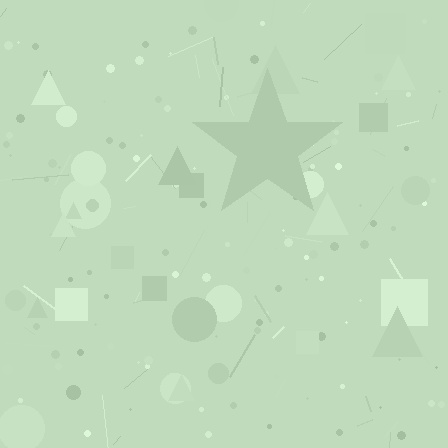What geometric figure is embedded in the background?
A star is embedded in the background.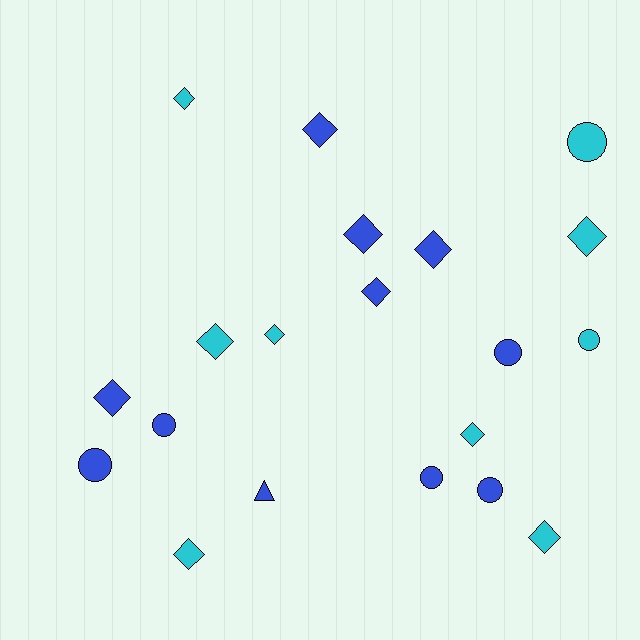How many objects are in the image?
There are 20 objects.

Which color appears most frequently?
Blue, with 11 objects.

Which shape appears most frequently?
Diamond, with 12 objects.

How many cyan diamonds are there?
There are 7 cyan diamonds.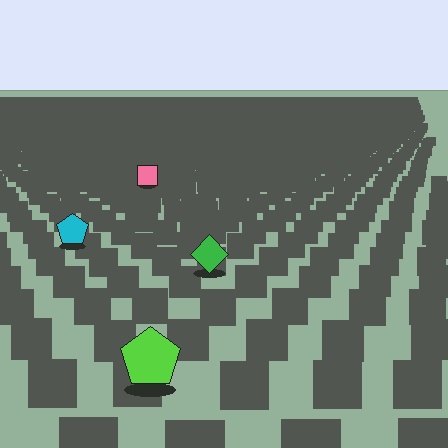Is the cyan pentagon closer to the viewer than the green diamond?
No. The green diamond is closer — you can tell from the texture gradient: the ground texture is coarser near it.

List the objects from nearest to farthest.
From nearest to farthest: the lime pentagon, the green diamond, the cyan pentagon, the pink square.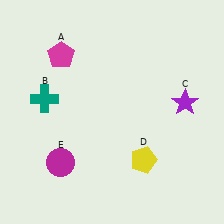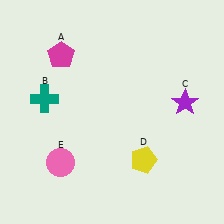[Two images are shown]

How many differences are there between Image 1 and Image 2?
There is 1 difference between the two images.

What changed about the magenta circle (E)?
In Image 1, E is magenta. In Image 2, it changed to pink.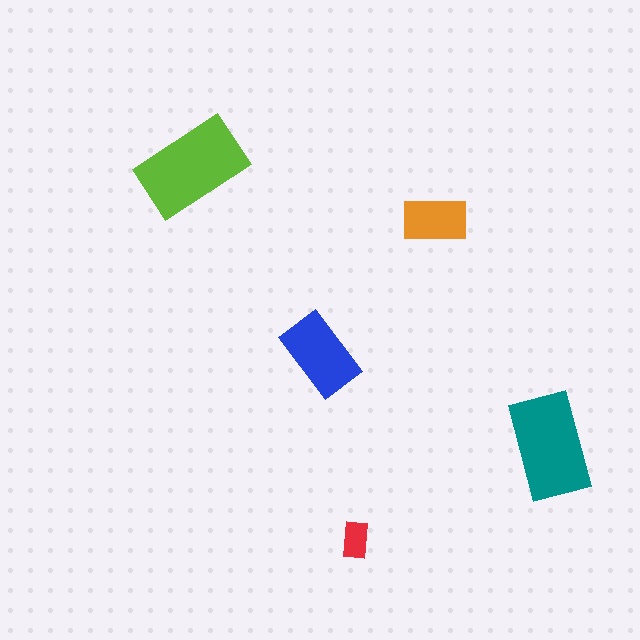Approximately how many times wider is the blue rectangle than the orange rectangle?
About 1.5 times wider.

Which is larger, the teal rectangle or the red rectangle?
The teal one.